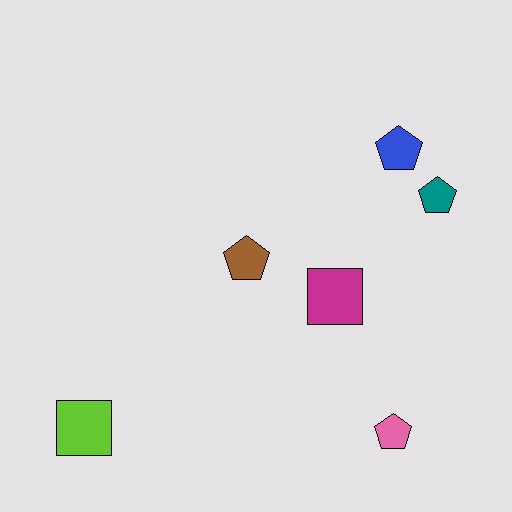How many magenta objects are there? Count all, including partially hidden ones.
There is 1 magenta object.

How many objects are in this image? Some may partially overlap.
There are 6 objects.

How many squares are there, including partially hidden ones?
There are 2 squares.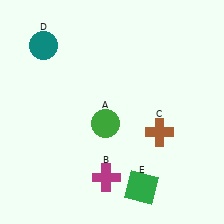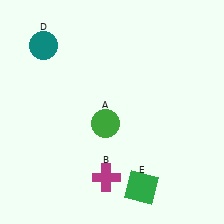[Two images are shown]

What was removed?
The brown cross (C) was removed in Image 2.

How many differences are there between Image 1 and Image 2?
There is 1 difference between the two images.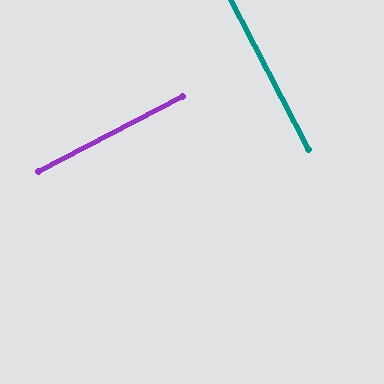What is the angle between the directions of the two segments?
Approximately 90 degrees.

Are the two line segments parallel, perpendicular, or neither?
Perpendicular — they meet at approximately 90°.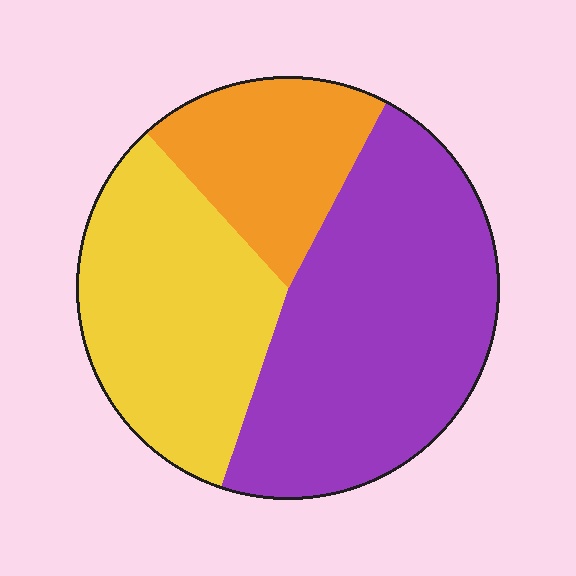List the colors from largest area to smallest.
From largest to smallest: purple, yellow, orange.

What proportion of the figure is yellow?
Yellow covers roughly 35% of the figure.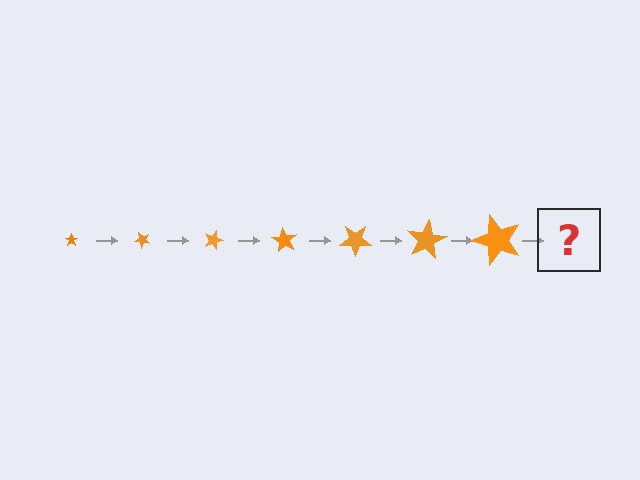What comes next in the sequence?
The next element should be a star, larger than the previous one and rotated 315 degrees from the start.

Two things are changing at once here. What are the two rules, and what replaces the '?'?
The two rules are that the star grows larger each step and it rotates 45 degrees each step. The '?' should be a star, larger than the previous one and rotated 315 degrees from the start.